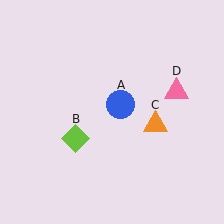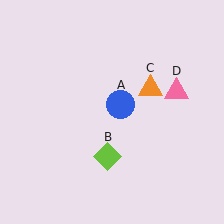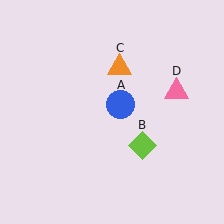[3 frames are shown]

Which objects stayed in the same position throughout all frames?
Blue circle (object A) and pink triangle (object D) remained stationary.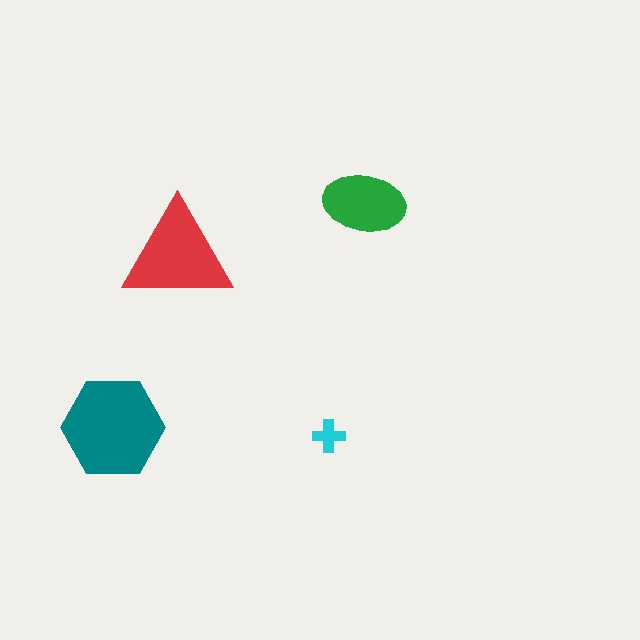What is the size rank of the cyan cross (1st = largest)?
4th.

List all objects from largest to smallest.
The teal hexagon, the red triangle, the green ellipse, the cyan cross.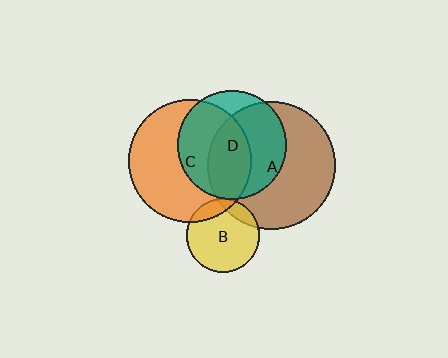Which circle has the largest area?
Circle A (brown).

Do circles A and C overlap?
Yes.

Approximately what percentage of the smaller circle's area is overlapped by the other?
Approximately 25%.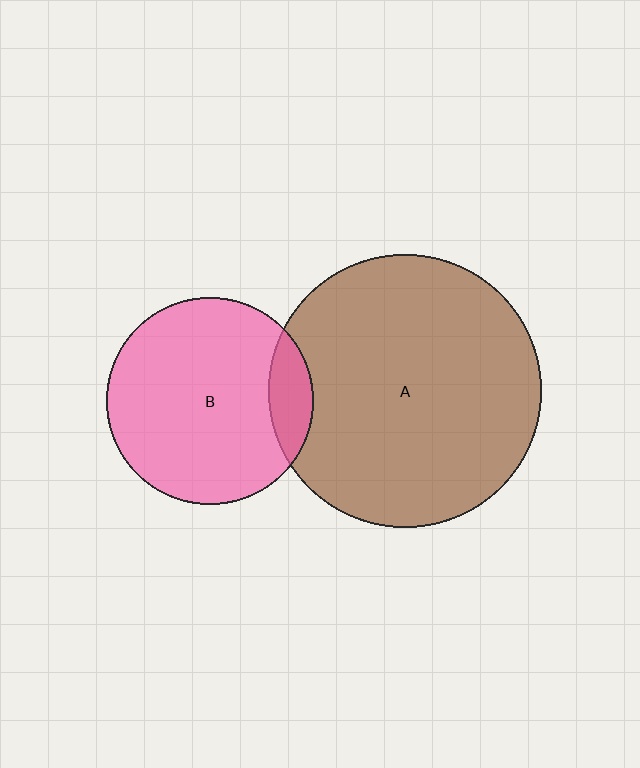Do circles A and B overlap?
Yes.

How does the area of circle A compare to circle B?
Approximately 1.7 times.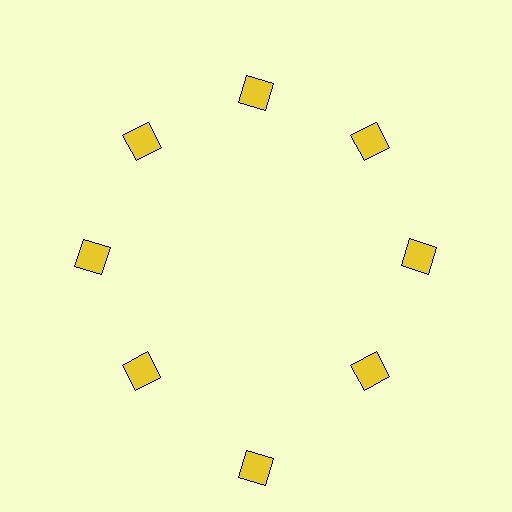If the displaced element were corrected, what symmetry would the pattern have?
It would have 8-fold rotational symmetry — the pattern would map onto itself every 45 degrees.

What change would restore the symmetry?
The symmetry would be restored by moving it inward, back onto the ring so that all 8 squares sit at equal angles and equal distance from the center.